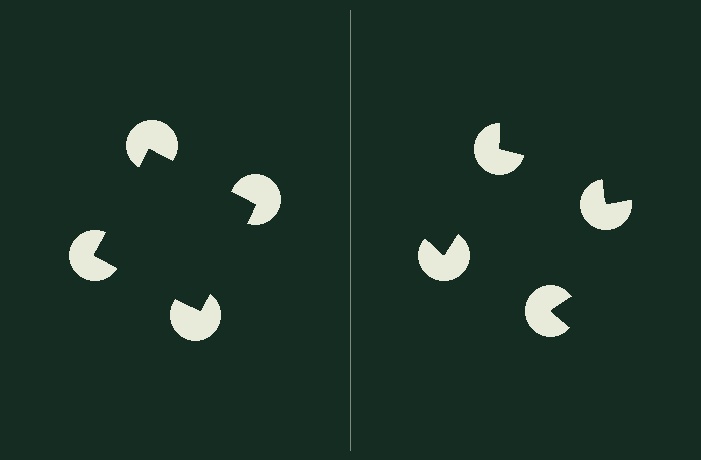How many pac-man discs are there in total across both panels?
8 — 4 on each side.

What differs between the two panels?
The pac-man discs are positioned identically on both sides; only the wedge orientations differ. On the left they align to a square; on the right they are misaligned.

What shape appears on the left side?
An illusory square.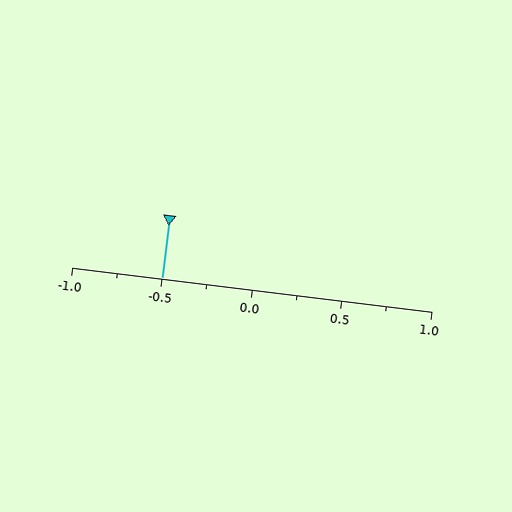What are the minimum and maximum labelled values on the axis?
The axis runs from -1.0 to 1.0.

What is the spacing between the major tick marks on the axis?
The major ticks are spaced 0.5 apart.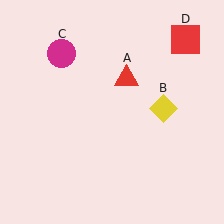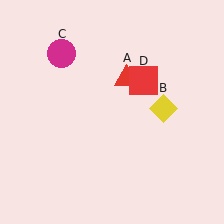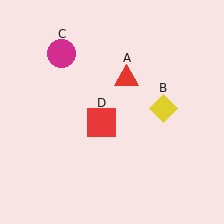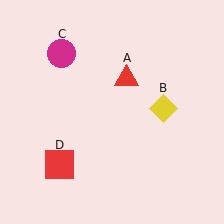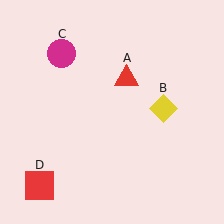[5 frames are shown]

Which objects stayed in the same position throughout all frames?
Red triangle (object A) and yellow diamond (object B) and magenta circle (object C) remained stationary.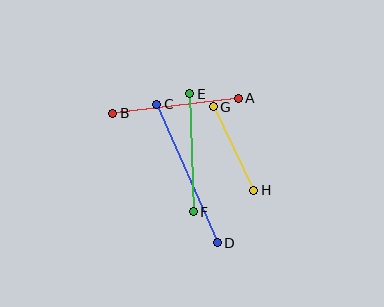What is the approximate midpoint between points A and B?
The midpoint is at approximately (176, 106) pixels.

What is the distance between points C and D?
The distance is approximately 151 pixels.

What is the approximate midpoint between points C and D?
The midpoint is at approximately (187, 174) pixels.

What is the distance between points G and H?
The distance is approximately 93 pixels.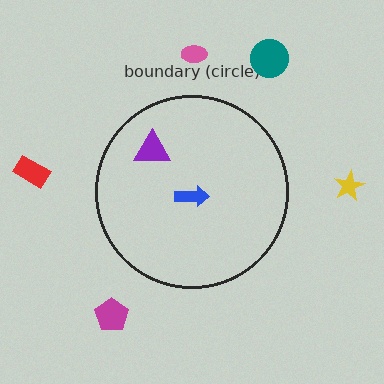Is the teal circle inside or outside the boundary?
Outside.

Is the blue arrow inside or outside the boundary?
Inside.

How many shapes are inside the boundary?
2 inside, 5 outside.